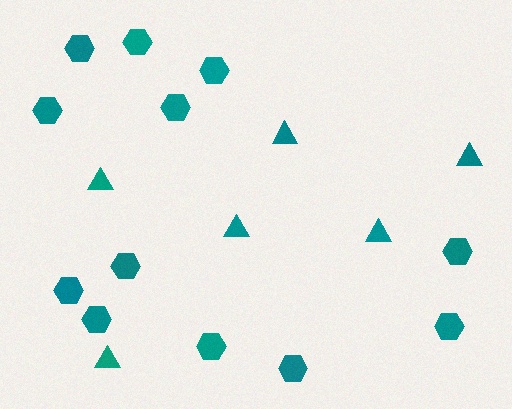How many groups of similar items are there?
There are 2 groups: one group of triangles (6) and one group of hexagons (12).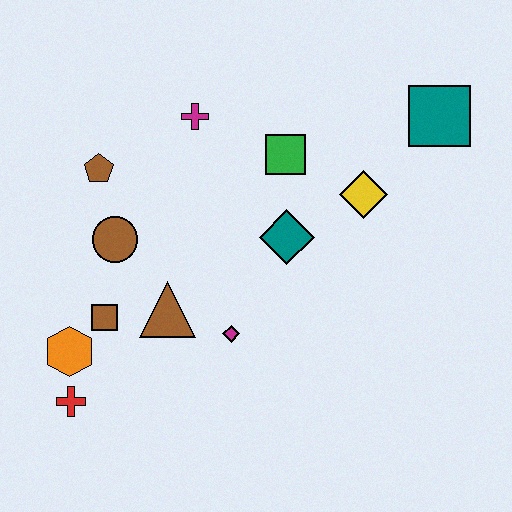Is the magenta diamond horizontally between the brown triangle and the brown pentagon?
No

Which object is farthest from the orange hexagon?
The teal square is farthest from the orange hexagon.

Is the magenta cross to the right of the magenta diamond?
No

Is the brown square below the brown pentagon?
Yes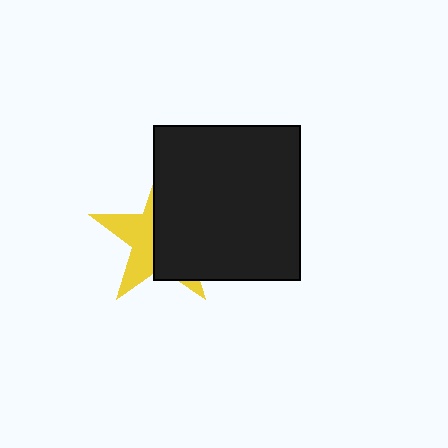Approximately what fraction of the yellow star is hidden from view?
Roughly 58% of the yellow star is hidden behind the black rectangle.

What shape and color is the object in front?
The object in front is a black rectangle.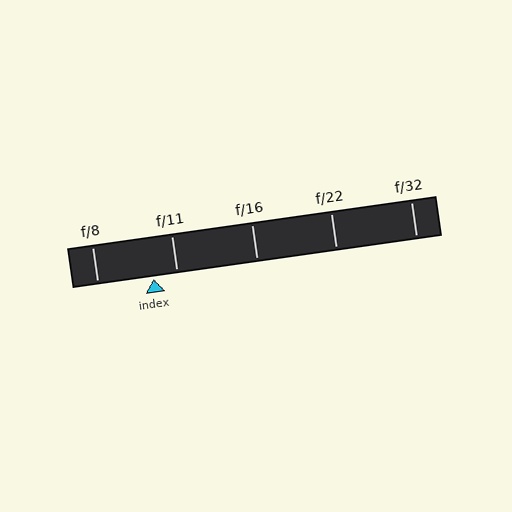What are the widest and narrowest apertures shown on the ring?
The widest aperture shown is f/8 and the narrowest is f/32.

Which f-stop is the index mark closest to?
The index mark is closest to f/11.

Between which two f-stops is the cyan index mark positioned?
The index mark is between f/8 and f/11.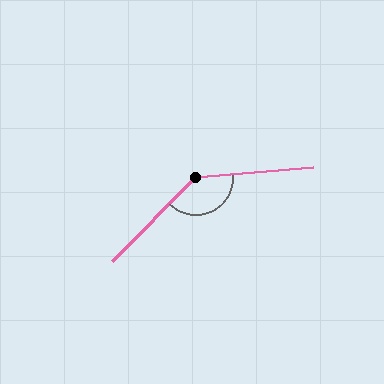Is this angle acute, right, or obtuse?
It is obtuse.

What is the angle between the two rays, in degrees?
Approximately 140 degrees.